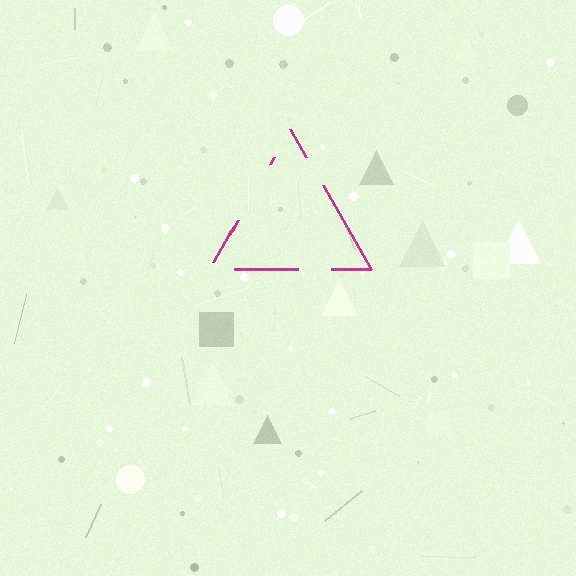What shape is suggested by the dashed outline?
The dashed outline suggests a triangle.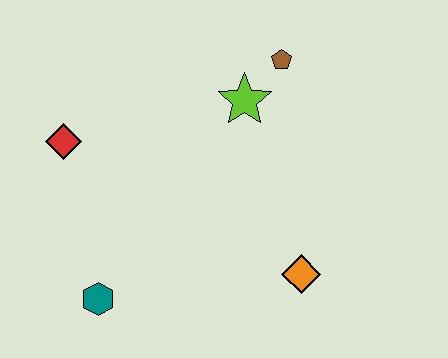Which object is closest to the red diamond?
The teal hexagon is closest to the red diamond.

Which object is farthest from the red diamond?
The orange diamond is farthest from the red diamond.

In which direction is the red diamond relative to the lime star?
The red diamond is to the left of the lime star.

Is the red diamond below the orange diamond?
No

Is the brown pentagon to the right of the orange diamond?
No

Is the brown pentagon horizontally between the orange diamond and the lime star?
Yes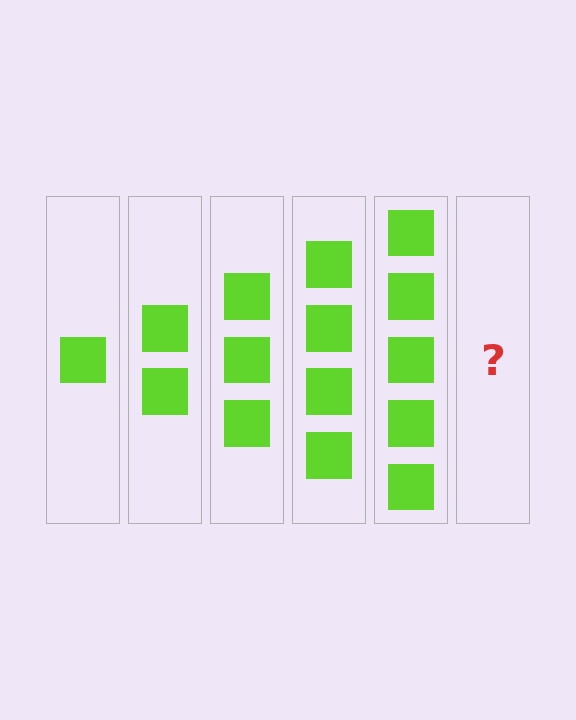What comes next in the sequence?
The next element should be 6 squares.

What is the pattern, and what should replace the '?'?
The pattern is that each step adds one more square. The '?' should be 6 squares.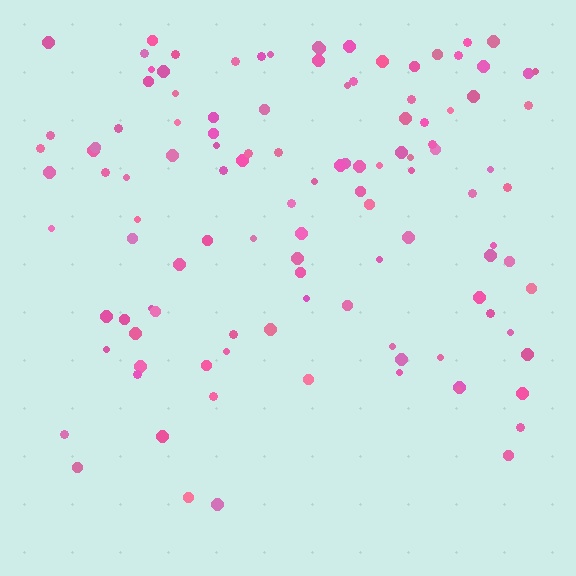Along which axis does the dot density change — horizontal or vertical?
Vertical.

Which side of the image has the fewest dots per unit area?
The bottom.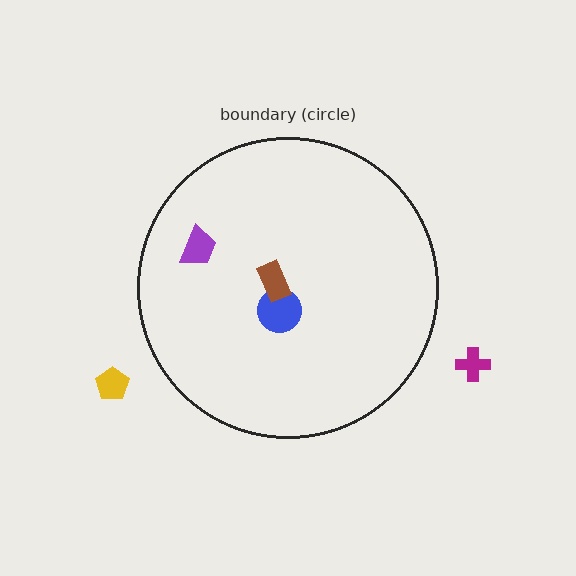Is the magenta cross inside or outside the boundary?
Outside.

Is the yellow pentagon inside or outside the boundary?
Outside.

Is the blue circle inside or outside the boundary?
Inside.